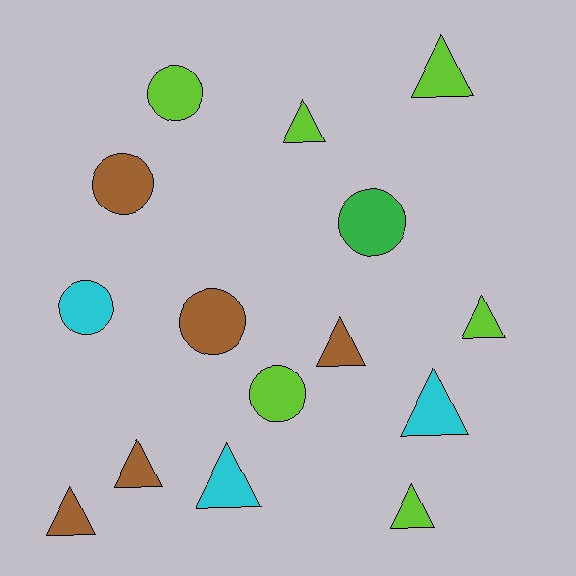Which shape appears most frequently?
Triangle, with 9 objects.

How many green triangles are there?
There are no green triangles.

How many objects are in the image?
There are 15 objects.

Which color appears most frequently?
Lime, with 6 objects.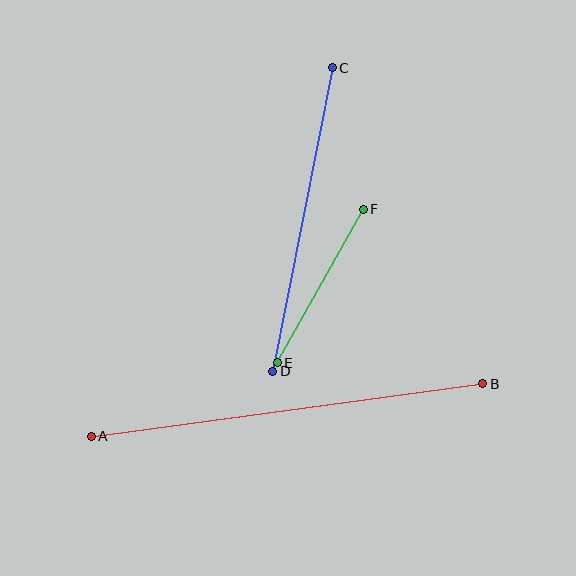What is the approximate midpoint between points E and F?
The midpoint is at approximately (320, 286) pixels.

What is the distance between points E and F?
The distance is approximately 176 pixels.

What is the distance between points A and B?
The distance is approximately 395 pixels.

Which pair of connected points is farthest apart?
Points A and B are farthest apart.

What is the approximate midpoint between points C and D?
The midpoint is at approximately (303, 220) pixels.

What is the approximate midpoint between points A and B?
The midpoint is at approximately (287, 410) pixels.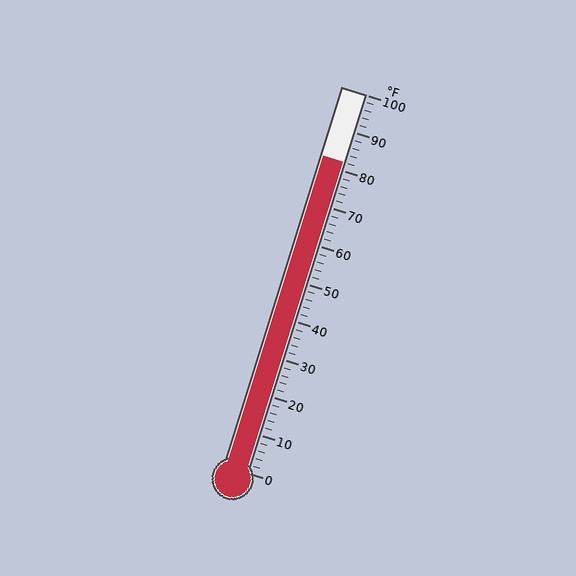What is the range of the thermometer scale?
The thermometer scale ranges from 0°F to 100°F.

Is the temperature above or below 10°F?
The temperature is above 10°F.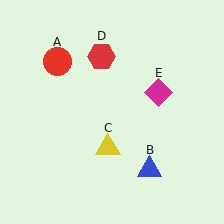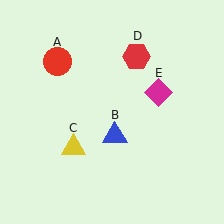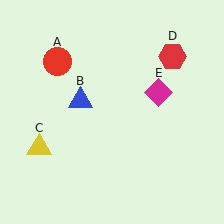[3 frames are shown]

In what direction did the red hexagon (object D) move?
The red hexagon (object D) moved right.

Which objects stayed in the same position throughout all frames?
Red circle (object A) and magenta diamond (object E) remained stationary.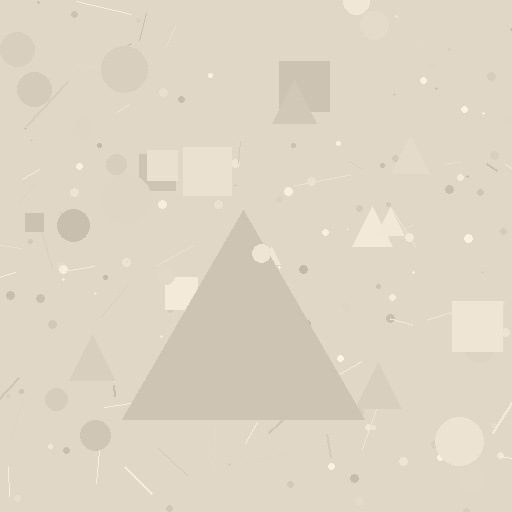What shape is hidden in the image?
A triangle is hidden in the image.